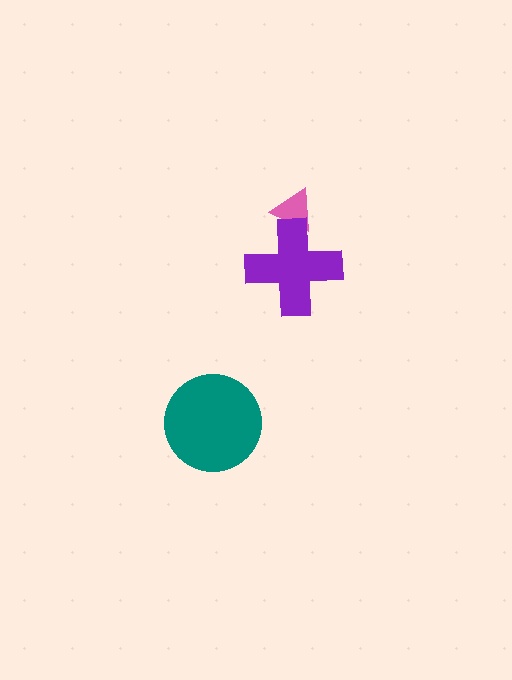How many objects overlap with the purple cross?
1 object overlaps with the purple cross.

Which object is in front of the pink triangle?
The purple cross is in front of the pink triangle.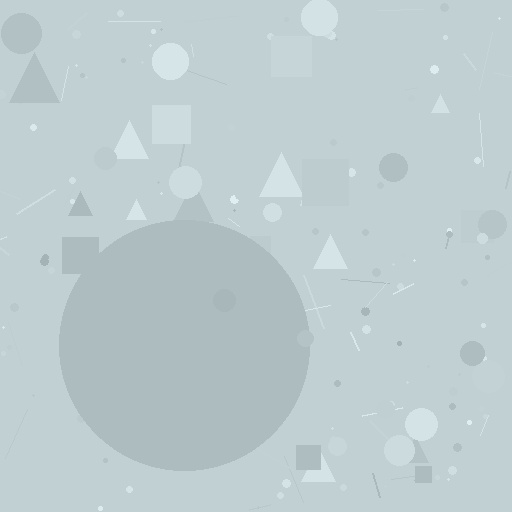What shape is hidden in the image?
A circle is hidden in the image.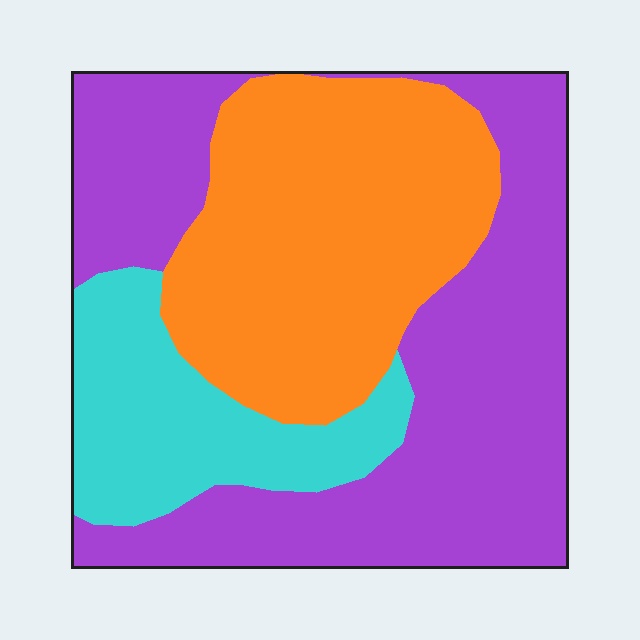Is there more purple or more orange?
Purple.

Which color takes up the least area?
Cyan, at roughly 20%.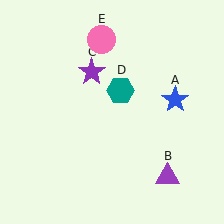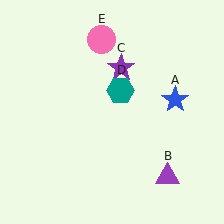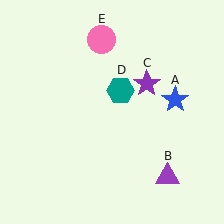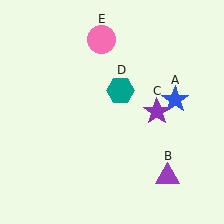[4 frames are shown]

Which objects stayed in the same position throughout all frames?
Blue star (object A) and purple triangle (object B) and teal hexagon (object D) and pink circle (object E) remained stationary.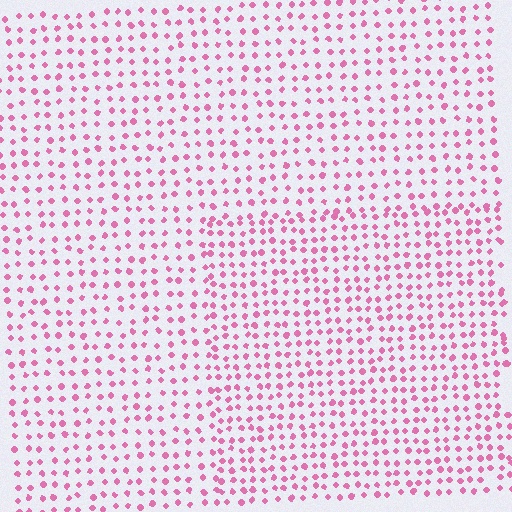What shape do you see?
I see a rectangle.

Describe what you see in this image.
The image contains small pink elements arranged at two different densities. A rectangle-shaped region is visible where the elements are more densely packed than the surrounding area.